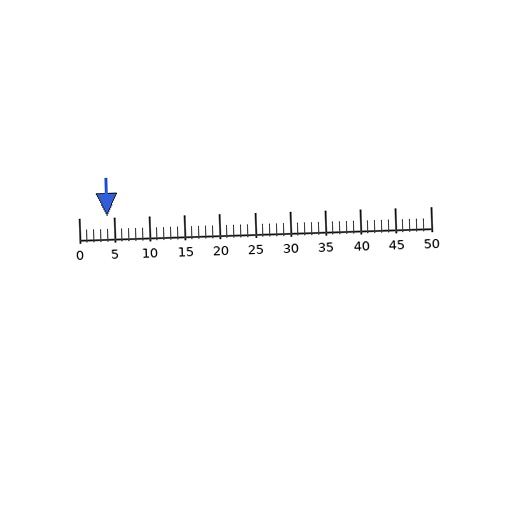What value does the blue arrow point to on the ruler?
The blue arrow points to approximately 4.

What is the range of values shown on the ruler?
The ruler shows values from 0 to 50.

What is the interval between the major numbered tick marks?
The major tick marks are spaced 5 units apart.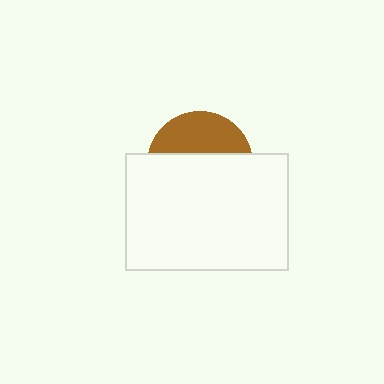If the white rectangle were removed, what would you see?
You would see the complete brown circle.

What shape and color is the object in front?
The object in front is a white rectangle.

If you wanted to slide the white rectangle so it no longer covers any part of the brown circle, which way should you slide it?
Slide it down — that is the most direct way to separate the two shapes.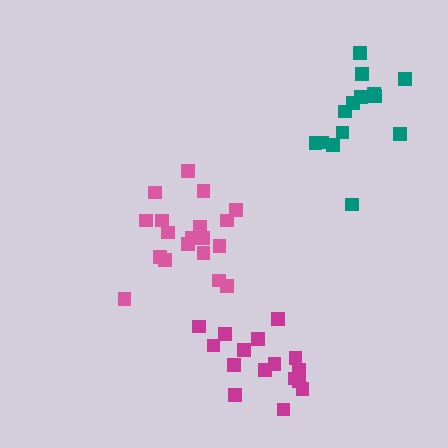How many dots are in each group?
Group 1: 19 dots, Group 2: 16 dots, Group 3: 14 dots (49 total).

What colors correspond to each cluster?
The clusters are colored: pink, magenta, teal.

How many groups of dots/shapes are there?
There are 3 groups.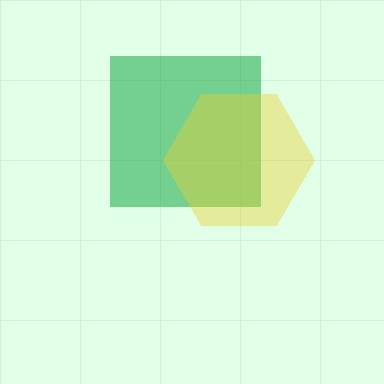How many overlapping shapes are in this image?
There are 2 overlapping shapes in the image.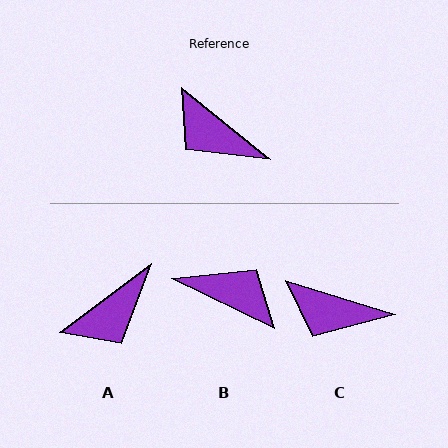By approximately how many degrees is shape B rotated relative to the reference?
Approximately 167 degrees clockwise.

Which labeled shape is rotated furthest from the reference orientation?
B, about 167 degrees away.